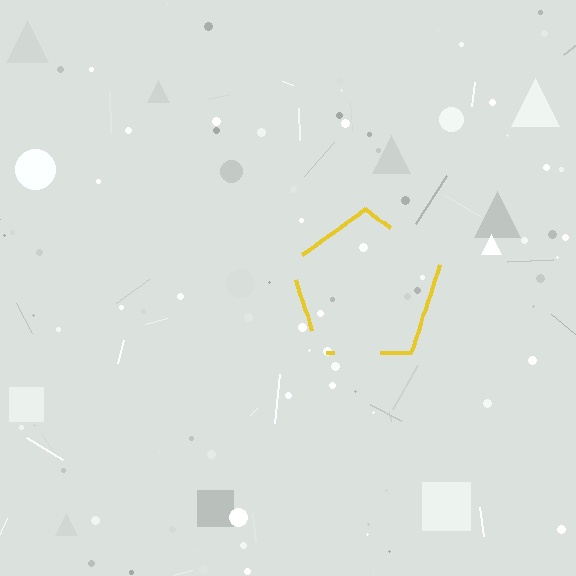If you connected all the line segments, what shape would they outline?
They would outline a pentagon.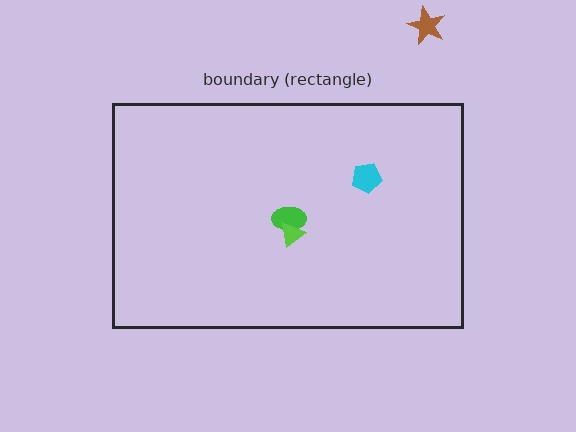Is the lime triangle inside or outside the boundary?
Inside.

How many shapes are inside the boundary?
3 inside, 1 outside.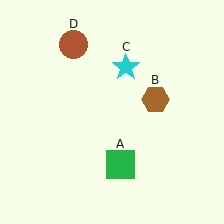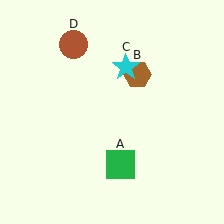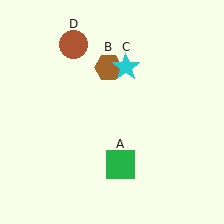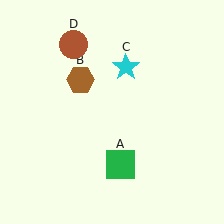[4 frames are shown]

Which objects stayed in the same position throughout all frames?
Green square (object A) and cyan star (object C) and brown circle (object D) remained stationary.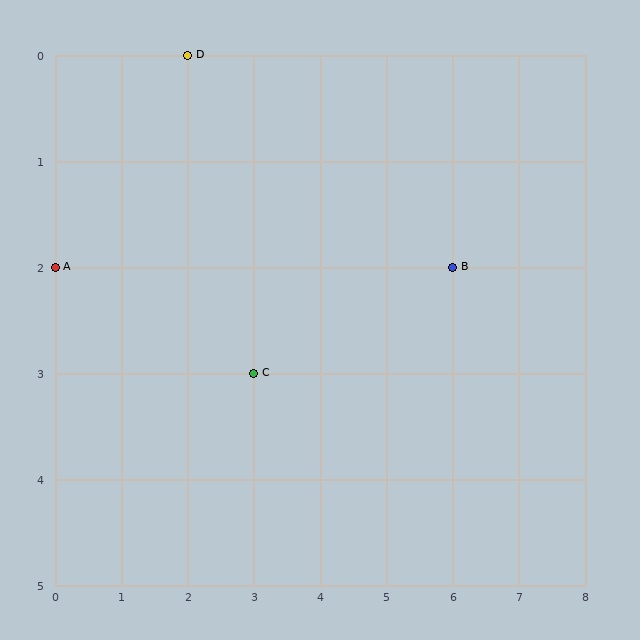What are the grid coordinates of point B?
Point B is at grid coordinates (6, 2).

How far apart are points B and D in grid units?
Points B and D are 4 columns and 2 rows apart (about 4.5 grid units diagonally).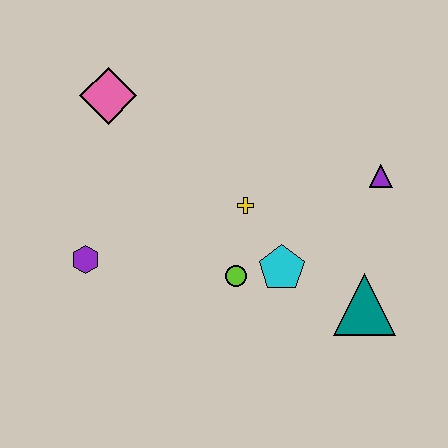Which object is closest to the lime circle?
The cyan pentagon is closest to the lime circle.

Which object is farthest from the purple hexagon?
The purple triangle is farthest from the purple hexagon.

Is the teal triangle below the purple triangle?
Yes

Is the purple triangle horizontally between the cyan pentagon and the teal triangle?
No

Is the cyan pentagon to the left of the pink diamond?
No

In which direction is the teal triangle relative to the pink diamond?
The teal triangle is to the right of the pink diamond.